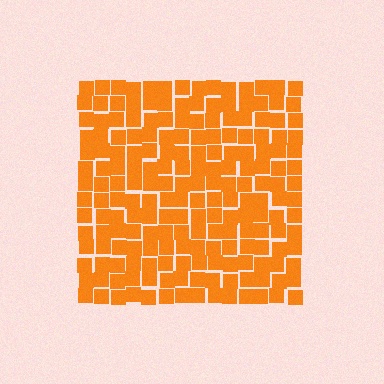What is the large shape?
The large shape is a square.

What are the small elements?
The small elements are squares.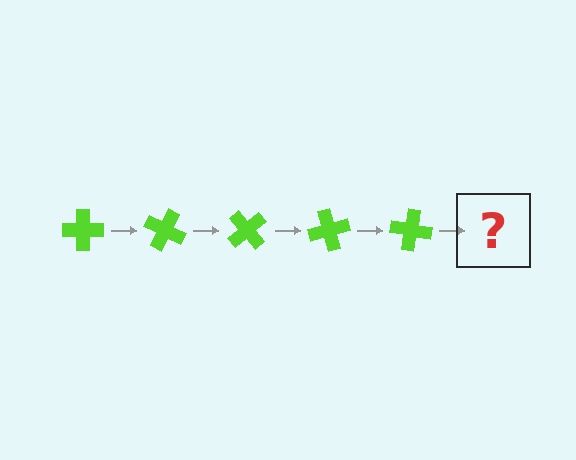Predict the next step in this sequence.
The next step is a lime cross rotated 125 degrees.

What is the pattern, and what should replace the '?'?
The pattern is that the cross rotates 25 degrees each step. The '?' should be a lime cross rotated 125 degrees.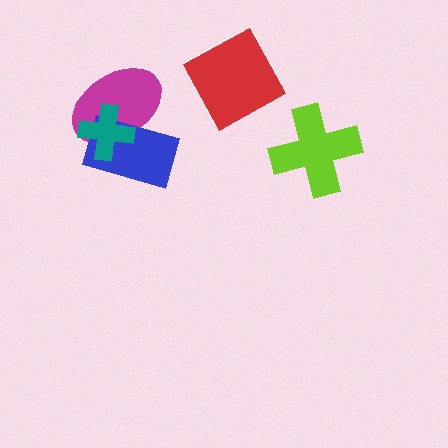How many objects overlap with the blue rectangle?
2 objects overlap with the blue rectangle.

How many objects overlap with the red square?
0 objects overlap with the red square.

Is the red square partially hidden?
No, no other shape covers it.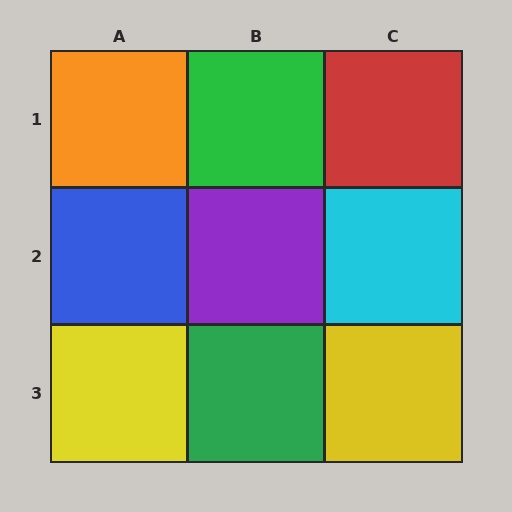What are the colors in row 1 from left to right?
Orange, green, red.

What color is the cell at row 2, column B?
Purple.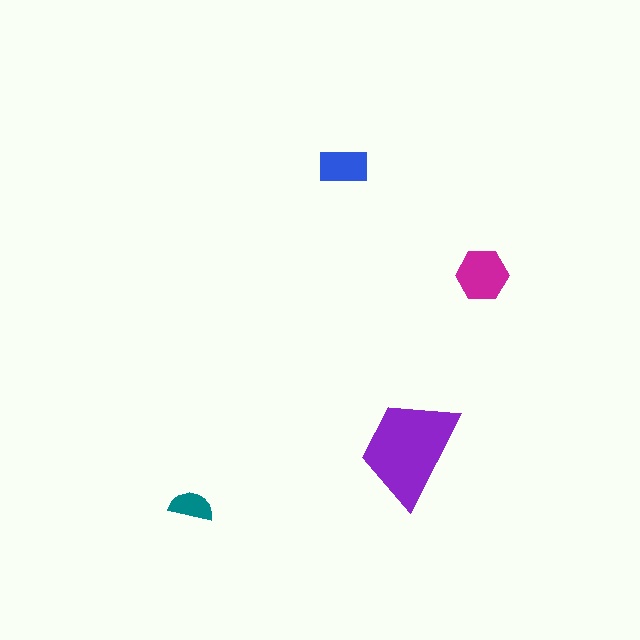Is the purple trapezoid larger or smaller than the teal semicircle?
Larger.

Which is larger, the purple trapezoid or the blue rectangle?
The purple trapezoid.